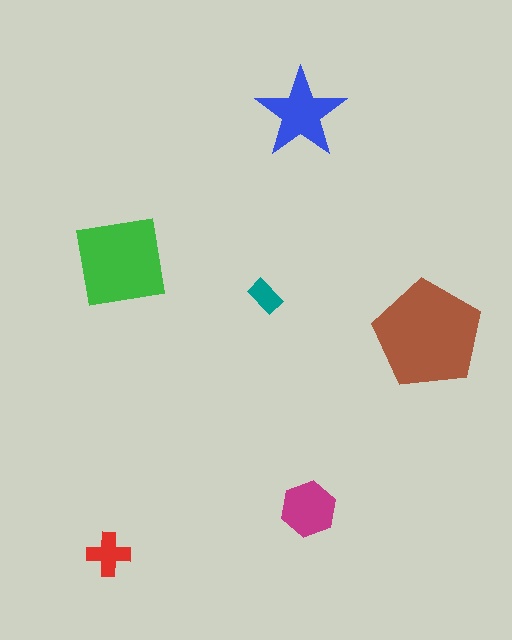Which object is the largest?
The brown pentagon.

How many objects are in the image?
There are 6 objects in the image.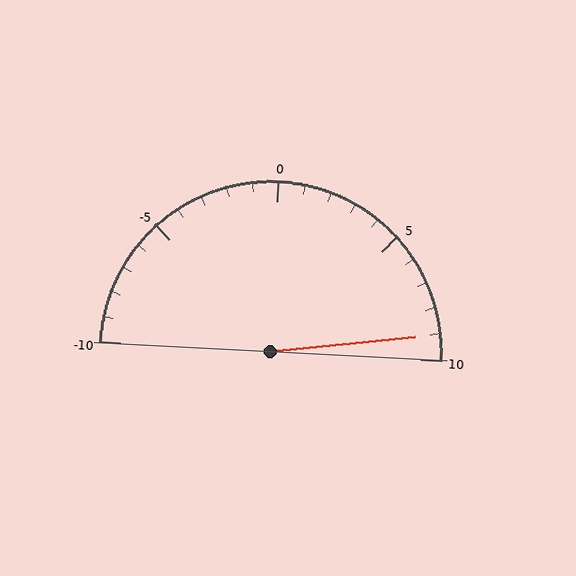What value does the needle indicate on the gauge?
The needle indicates approximately 9.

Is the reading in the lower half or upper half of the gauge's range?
The reading is in the upper half of the range (-10 to 10).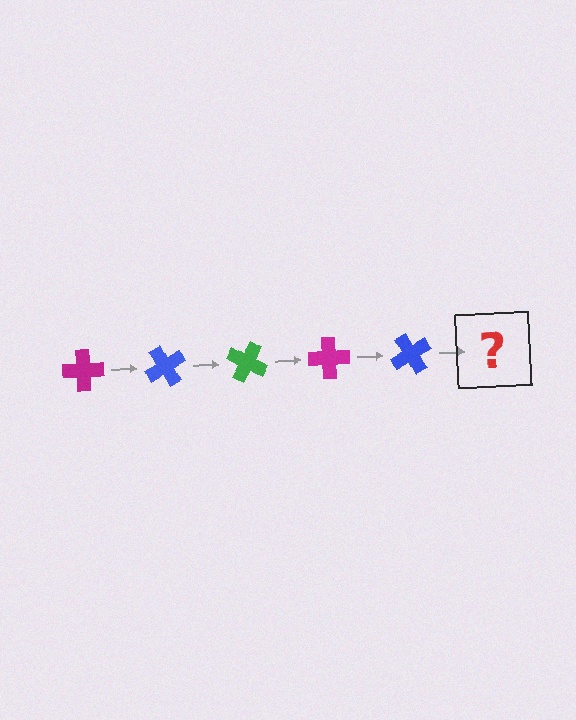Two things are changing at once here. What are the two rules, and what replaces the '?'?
The two rules are that it rotates 60 degrees each step and the color cycles through magenta, blue, and green. The '?' should be a green cross, rotated 300 degrees from the start.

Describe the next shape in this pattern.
It should be a green cross, rotated 300 degrees from the start.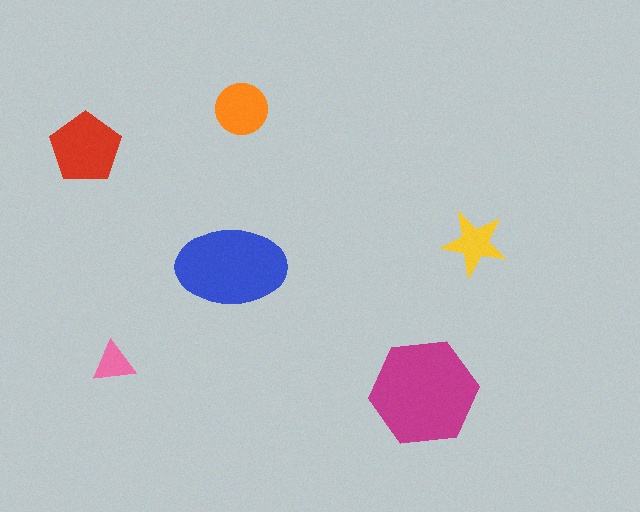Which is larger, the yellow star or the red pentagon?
The red pentagon.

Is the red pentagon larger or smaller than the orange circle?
Larger.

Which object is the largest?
The magenta hexagon.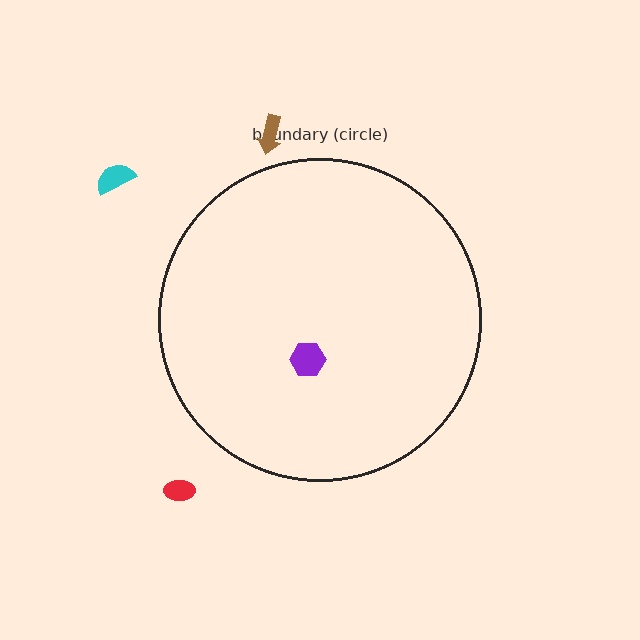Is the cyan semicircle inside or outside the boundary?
Outside.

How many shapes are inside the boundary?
1 inside, 3 outside.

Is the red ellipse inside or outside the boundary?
Outside.